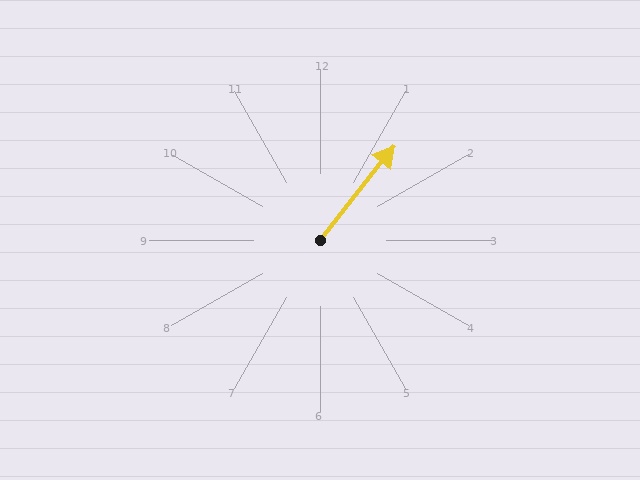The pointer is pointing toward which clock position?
Roughly 1 o'clock.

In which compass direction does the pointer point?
Northeast.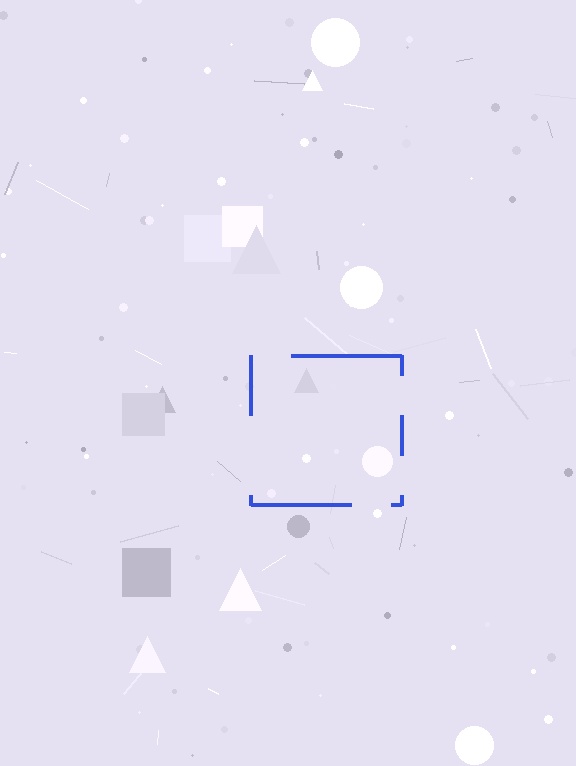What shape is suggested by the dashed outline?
The dashed outline suggests a square.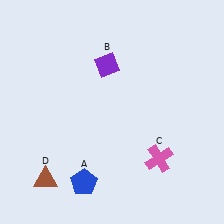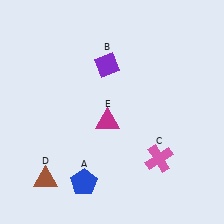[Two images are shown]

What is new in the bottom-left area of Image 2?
A magenta triangle (E) was added in the bottom-left area of Image 2.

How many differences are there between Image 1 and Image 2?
There is 1 difference between the two images.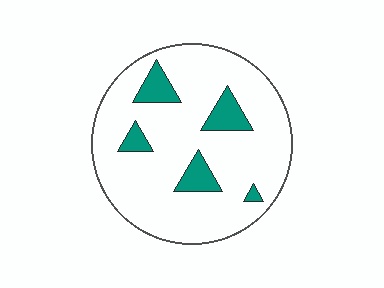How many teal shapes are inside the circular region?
5.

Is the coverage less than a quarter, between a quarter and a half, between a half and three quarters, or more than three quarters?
Less than a quarter.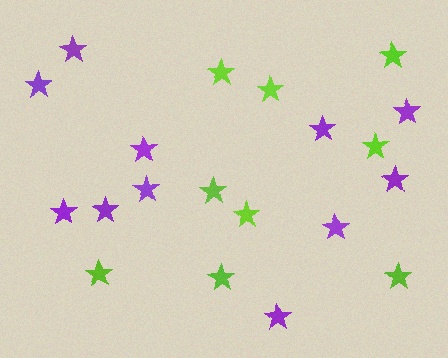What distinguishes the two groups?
There are 2 groups: one group of lime stars (9) and one group of purple stars (11).